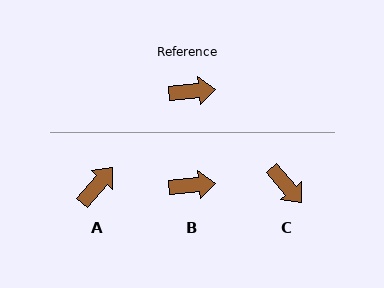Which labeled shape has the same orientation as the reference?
B.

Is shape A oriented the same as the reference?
No, it is off by about 43 degrees.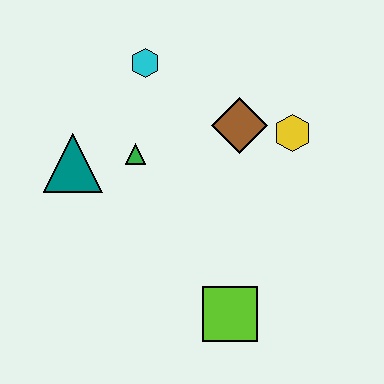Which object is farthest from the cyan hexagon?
The lime square is farthest from the cyan hexagon.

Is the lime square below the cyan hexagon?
Yes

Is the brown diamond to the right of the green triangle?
Yes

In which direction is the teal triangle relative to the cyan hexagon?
The teal triangle is below the cyan hexagon.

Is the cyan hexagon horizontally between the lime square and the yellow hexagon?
No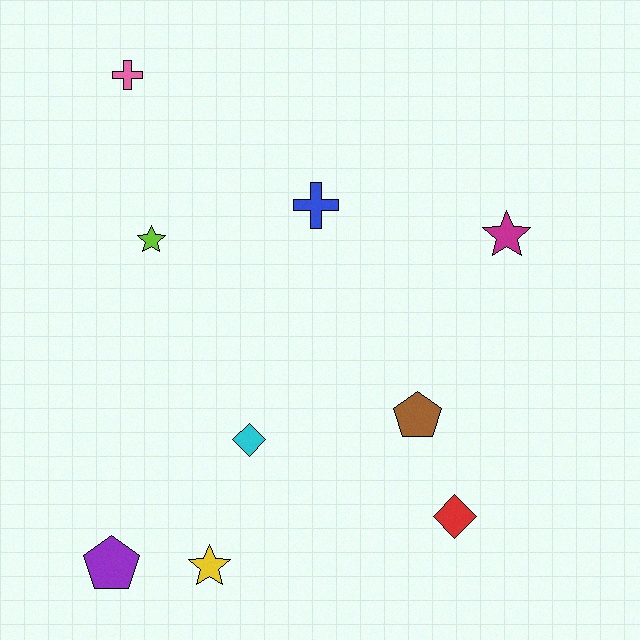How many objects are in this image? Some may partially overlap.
There are 9 objects.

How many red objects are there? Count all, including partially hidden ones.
There is 1 red object.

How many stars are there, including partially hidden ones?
There are 3 stars.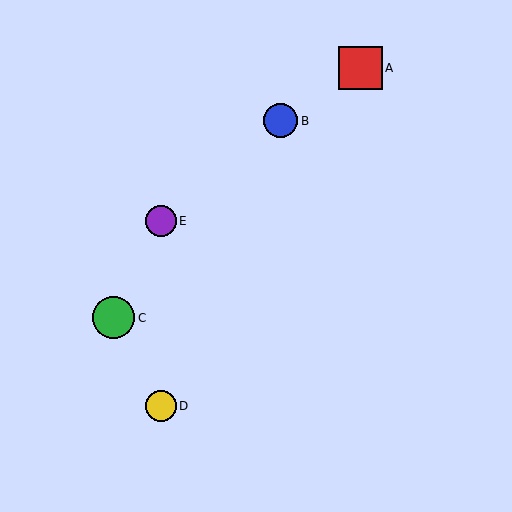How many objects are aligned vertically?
2 objects (D, E) are aligned vertically.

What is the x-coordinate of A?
Object A is at x≈361.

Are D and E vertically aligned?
Yes, both are at x≈161.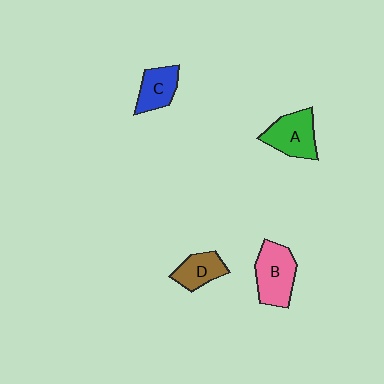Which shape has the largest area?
Shape B (pink).